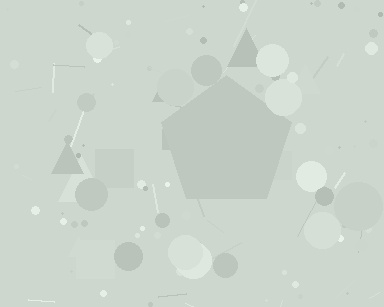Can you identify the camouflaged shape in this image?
The camouflaged shape is a pentagon.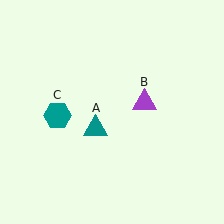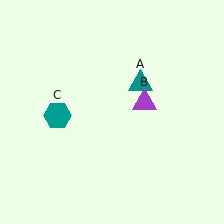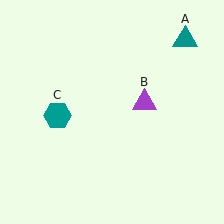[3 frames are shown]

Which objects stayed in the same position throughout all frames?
Purple triangle (object B) and teal hexagon (object C) remained stationary.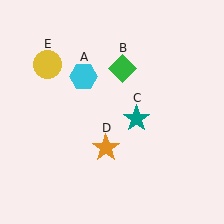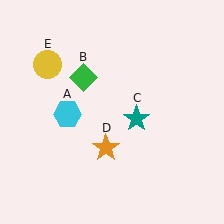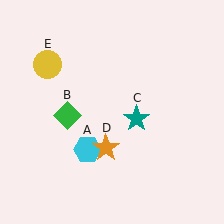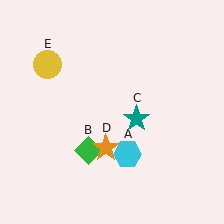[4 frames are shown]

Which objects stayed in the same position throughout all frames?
Teal star (object C) and orange star (object D) and yellow circle (object E) remained stationary.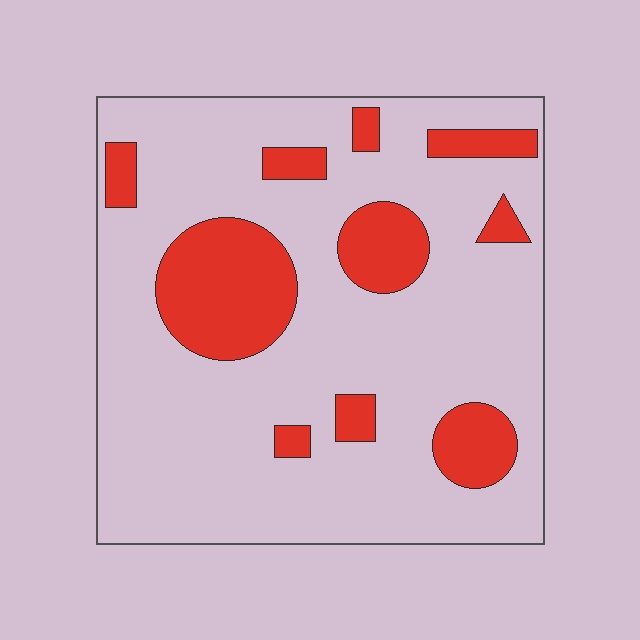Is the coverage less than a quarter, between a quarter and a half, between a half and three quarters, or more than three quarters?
Less than a quarter.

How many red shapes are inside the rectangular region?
10.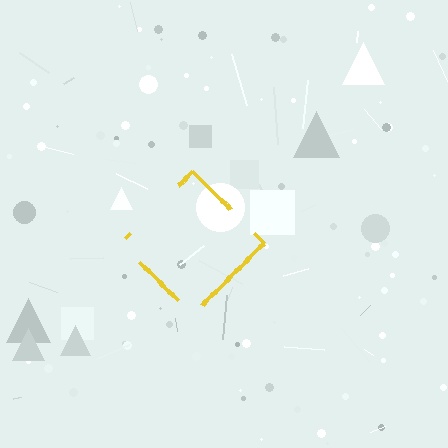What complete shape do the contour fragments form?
The contour fragments form a diamond.